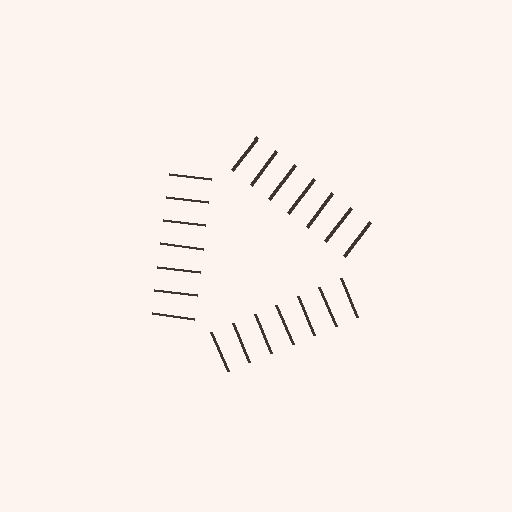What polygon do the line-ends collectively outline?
An illusory triangle — the line segments terminate on its edges but no continuous stroke is drawn.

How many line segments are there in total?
21 — 7 along each of the 3 edges.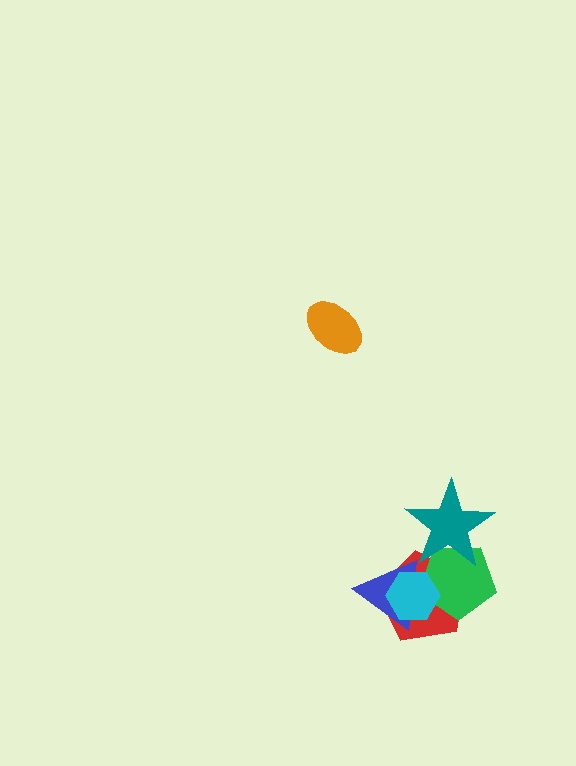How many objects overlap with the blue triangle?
3 objects overlap with the blue triangle.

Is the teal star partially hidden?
No, no other shape covers it.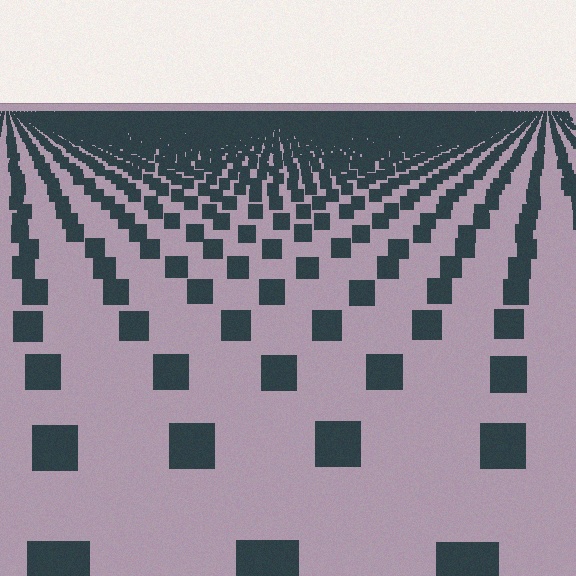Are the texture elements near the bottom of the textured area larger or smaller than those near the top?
Larger. Near the bottom, elements are closer to the viewer and appear at a bigger on-screen size.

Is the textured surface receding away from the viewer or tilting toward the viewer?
The surface is receding away from the viewer. Texture elements get smaller and denser toward the top.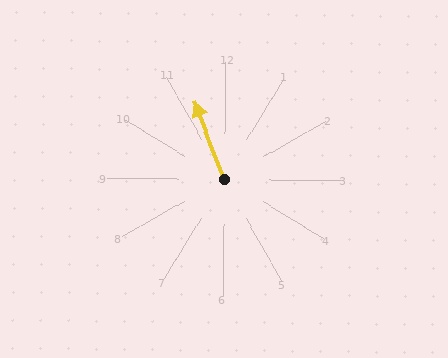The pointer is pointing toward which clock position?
Roughly 11 o'clock.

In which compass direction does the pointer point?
North.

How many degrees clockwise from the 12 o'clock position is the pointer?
Approximately 338 degrees.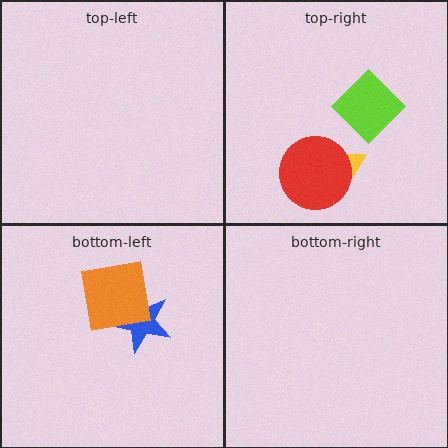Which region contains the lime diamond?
The top-right region.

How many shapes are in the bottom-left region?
2.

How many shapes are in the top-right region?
3.